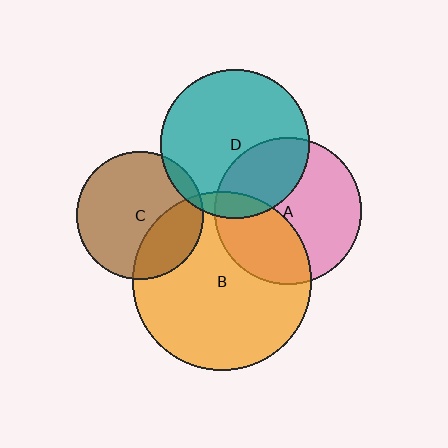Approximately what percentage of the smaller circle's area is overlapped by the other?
Approximately 35%.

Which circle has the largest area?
Circle B (orange).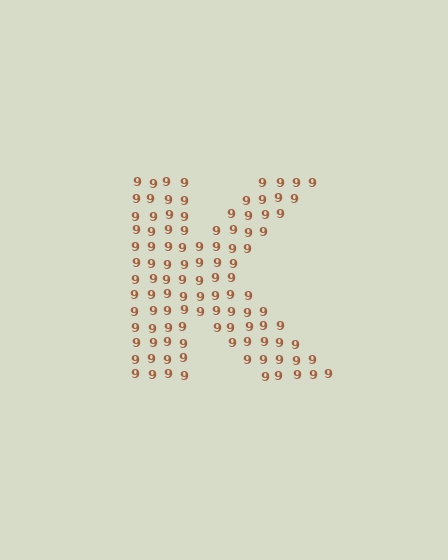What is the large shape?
The large shape is the letter K.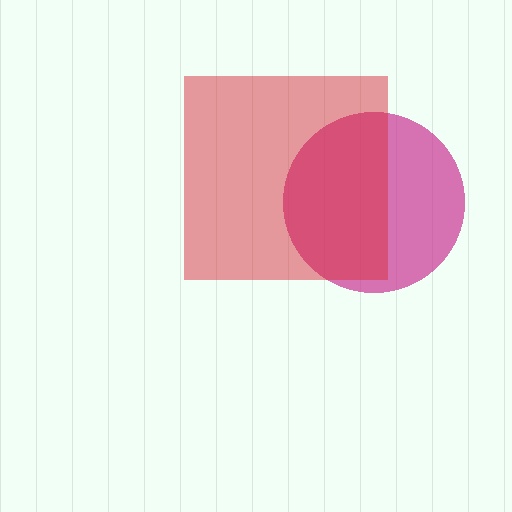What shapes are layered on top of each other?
The layered shapes are: a magenta circle, a red square.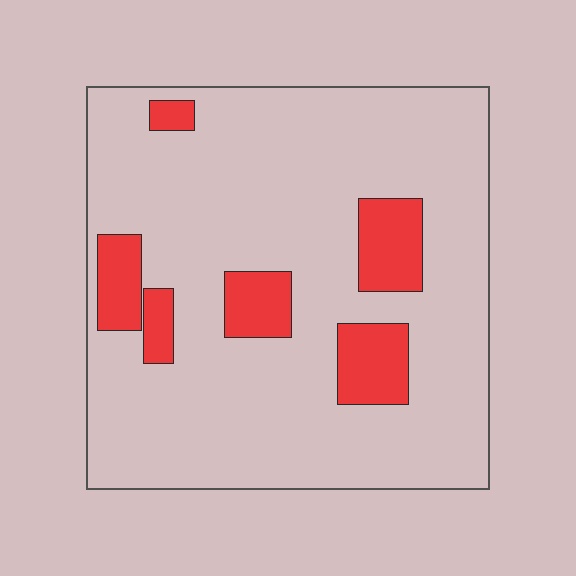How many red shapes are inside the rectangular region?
6.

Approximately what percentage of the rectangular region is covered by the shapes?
Approximately 15%.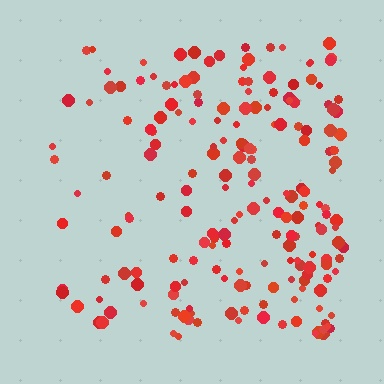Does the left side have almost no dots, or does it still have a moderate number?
Still a moderate number, just noticeably fewer than the right.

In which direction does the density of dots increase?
From left to right, with the right side densest.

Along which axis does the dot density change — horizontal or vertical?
Horizontal.